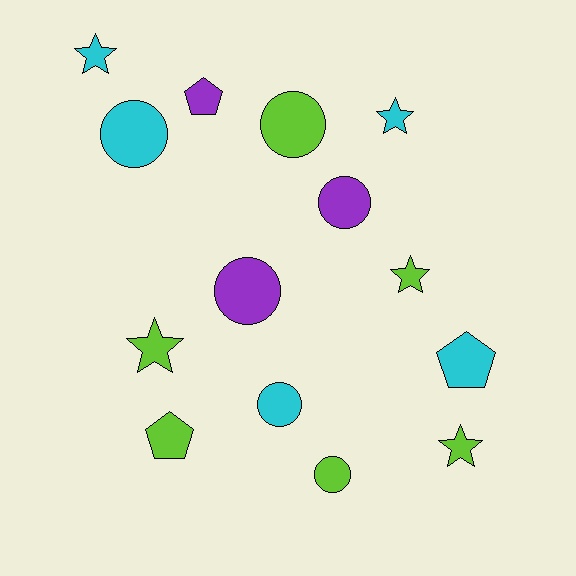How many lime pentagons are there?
There is 1 lime pentagon.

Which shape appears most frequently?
Circle, with 6 objects.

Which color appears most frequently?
Lime, with 6 objects.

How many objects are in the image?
There are 14 objects.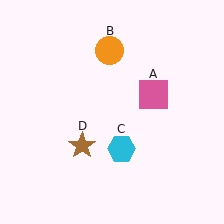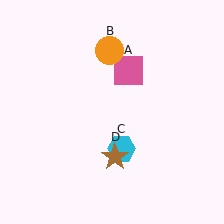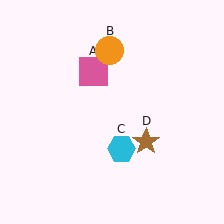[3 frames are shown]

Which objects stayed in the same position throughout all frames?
Orange circle (object B) and cyan hexagon (object C) remained stationary.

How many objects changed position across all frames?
2 objects changed position: pink square (object A), brown star (object D).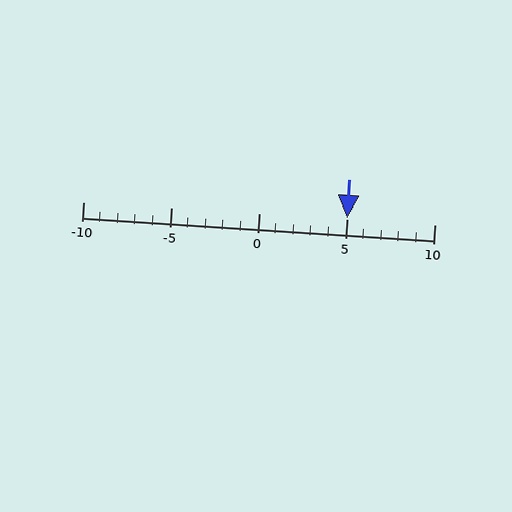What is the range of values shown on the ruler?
The ruler shows values from -10 to 10.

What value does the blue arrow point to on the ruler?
The blue arrow points to approximately 5.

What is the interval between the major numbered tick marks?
The major tick marks are spaced 5 units apart.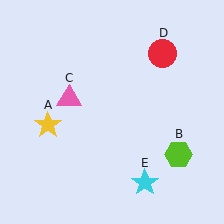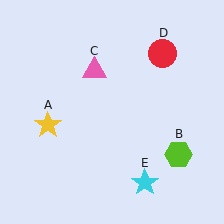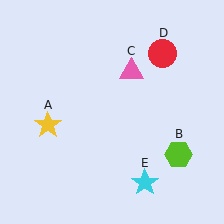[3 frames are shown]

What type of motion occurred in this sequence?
The pink triangle (object C) rotated clockwise around the center of the scene.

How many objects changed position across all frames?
1 object changed position: pink triangle (object C).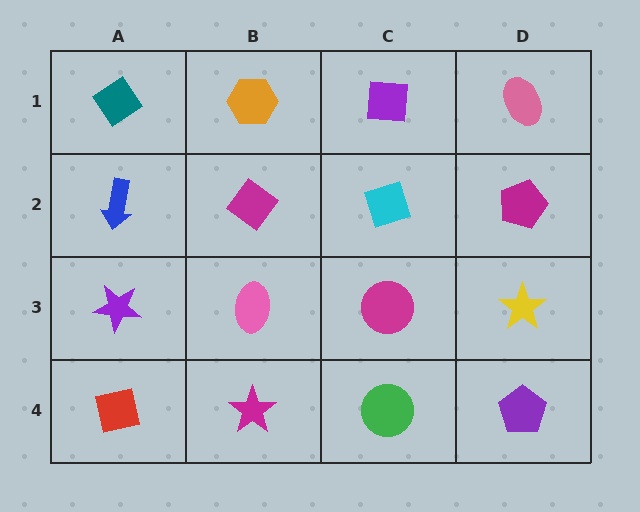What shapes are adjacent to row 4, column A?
A purple star (row 3, column A), a magenta star (row 4, column B).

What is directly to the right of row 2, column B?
A cyan diamond.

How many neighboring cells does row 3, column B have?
4.